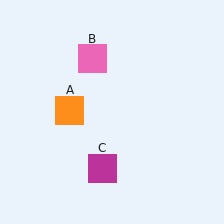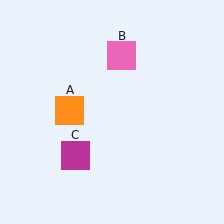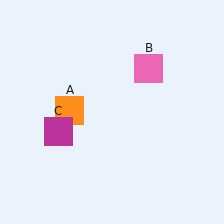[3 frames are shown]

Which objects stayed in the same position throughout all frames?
Orange square (object A) remained stationary.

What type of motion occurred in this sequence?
The pink square (object B), magenta square (object C) rotated clockwise around the center of the scene.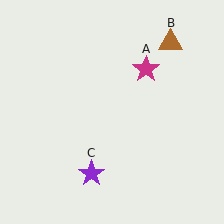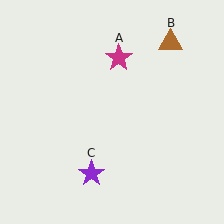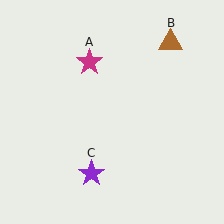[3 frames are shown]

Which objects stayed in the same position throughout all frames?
Brown triangle (object B) and purple star (object C) remained stationary.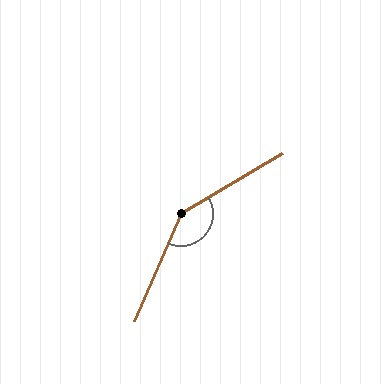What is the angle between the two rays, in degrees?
Approximately 144 degrees.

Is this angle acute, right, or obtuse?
It is obtuse.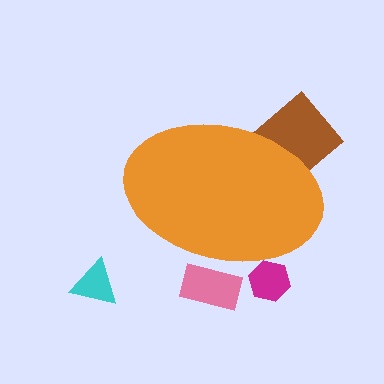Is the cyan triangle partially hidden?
No, the cyan triangle is fully visible.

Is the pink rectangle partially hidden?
Yes, the pink rectangle is partially hidden behind the orange ellipse.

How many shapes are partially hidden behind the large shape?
3 shapes are partially hidden.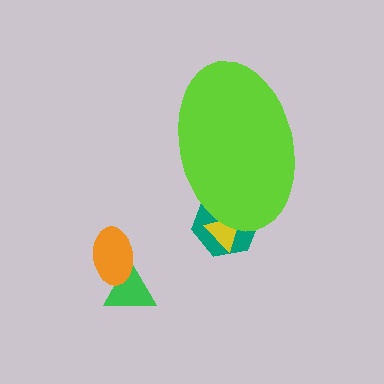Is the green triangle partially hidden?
No, the green triangle is fully visible.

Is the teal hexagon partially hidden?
Yes, the teal hexagon is partially hidden behind the lime ellipse.